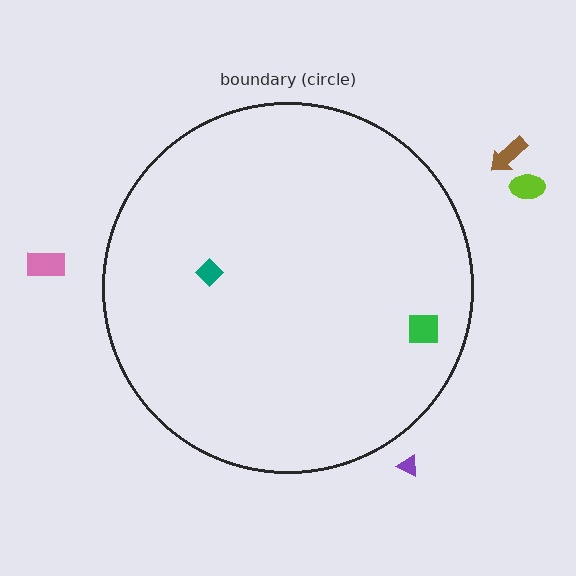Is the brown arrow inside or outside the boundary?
Outside.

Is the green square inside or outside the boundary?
Inside.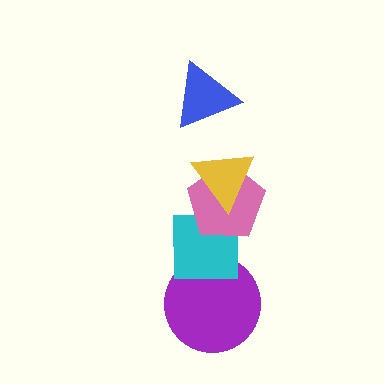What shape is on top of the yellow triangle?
The blue triangle is on top of the yellow triangle.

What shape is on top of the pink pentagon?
The yellow triangle is on top of the pink pentagon.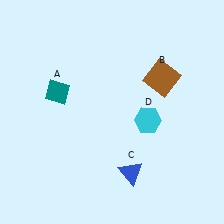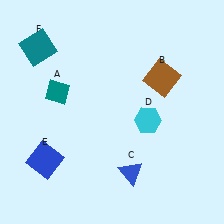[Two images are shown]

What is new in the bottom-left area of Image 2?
A blue square (E) was added in the bottom-left area of Image 2.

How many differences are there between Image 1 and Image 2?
There are 2 differences between the two images.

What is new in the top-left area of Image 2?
A teal square (F) was added in the top-left area of Image 2.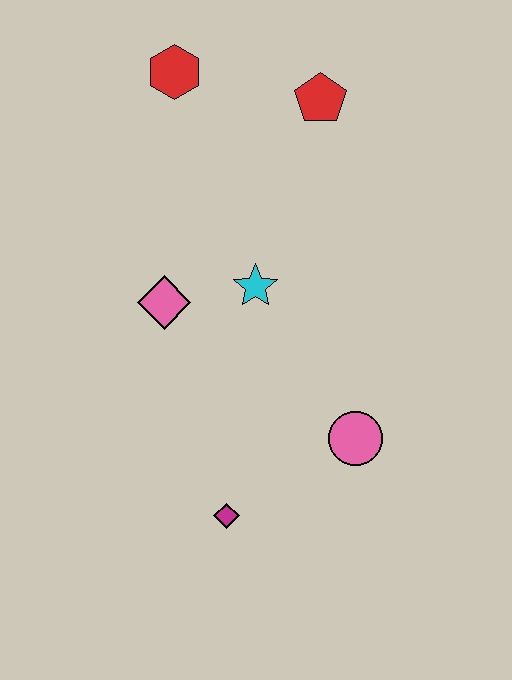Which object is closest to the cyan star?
The pink diamond is closest to the cyan star.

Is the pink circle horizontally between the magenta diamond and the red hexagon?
No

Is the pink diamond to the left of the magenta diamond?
Yes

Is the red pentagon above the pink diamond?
Yes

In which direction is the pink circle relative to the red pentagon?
The pink circle is below the red pentagon.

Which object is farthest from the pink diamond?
The red pentagon is farthest from the pink diamond.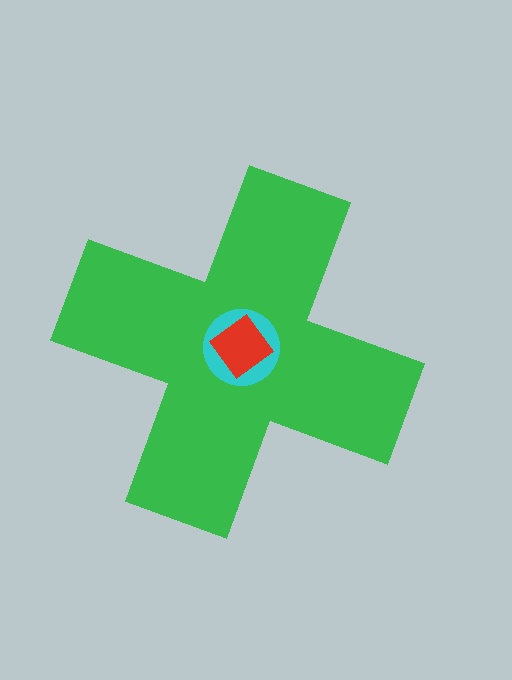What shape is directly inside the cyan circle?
The red diamond.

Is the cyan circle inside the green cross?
Yes.